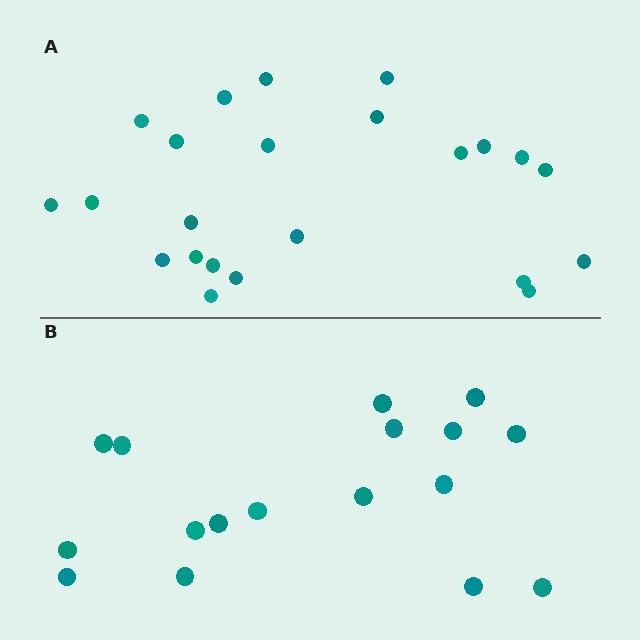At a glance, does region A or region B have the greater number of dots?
Region A (the top region) has more dots.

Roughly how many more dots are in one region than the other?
Region A has about 6 more dots than region B.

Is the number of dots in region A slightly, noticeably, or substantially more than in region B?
Region A has noticeably more, but not dramatically so. The ratio is roughly 1.4 to 1.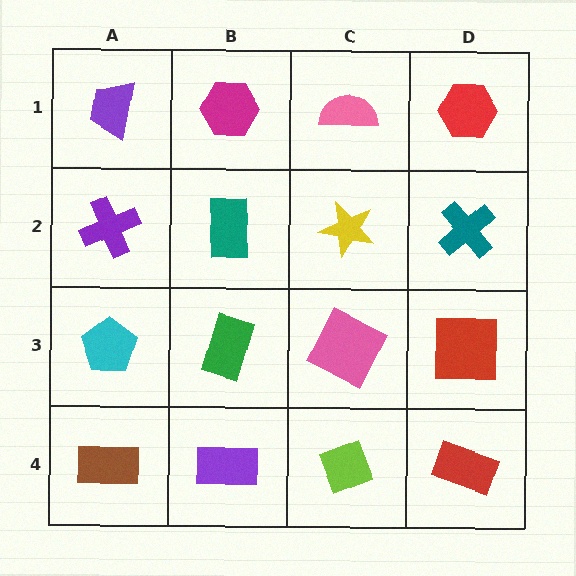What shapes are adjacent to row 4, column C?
A pink square (row 3, column C), a purple rectangle (row 4, column B), a red rectangle (row 4, column D).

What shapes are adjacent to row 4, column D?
A red square (row 3, column D), a lime diamond (row 4, column C).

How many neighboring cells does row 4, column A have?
2.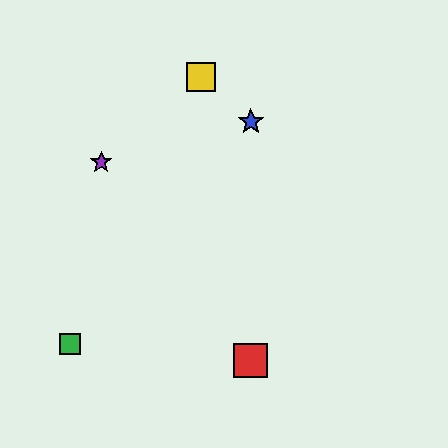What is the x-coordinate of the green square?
The green square is at x≈70.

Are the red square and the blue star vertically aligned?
Yes, both are at x≈251.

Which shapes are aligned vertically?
The red square, the blue star are aligned vertically.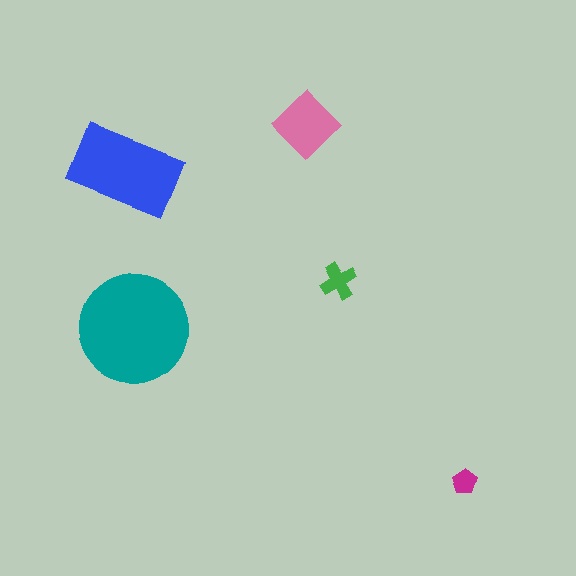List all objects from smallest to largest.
The magenta pentagon, the green cross, the pink diamond, the blue rectangle, the teal circle.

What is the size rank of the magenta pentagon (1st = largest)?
5th.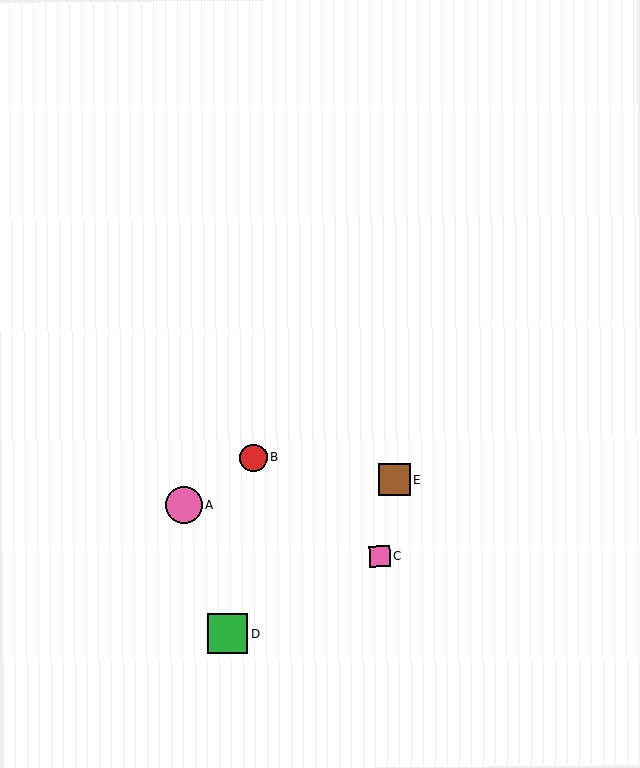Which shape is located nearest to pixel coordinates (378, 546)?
The pink square (labeled C) at (379, 556) is nearest to that location.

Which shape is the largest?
The green square (labeled D) is the largest.